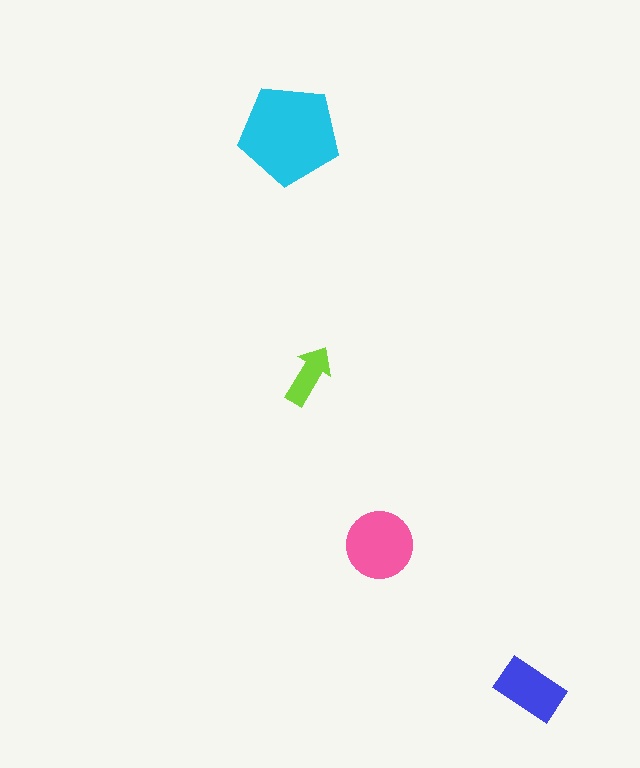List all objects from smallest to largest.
The lime arrow, the blue rectangle, the pink circle, the cyan pentagon.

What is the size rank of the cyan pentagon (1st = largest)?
1st.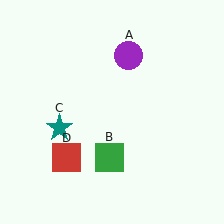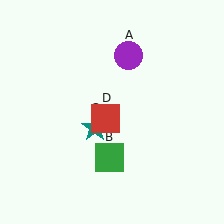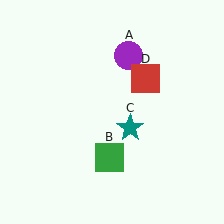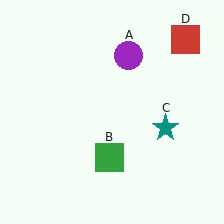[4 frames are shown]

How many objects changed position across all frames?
2 objects changed position: teal star (object C), red square (object D).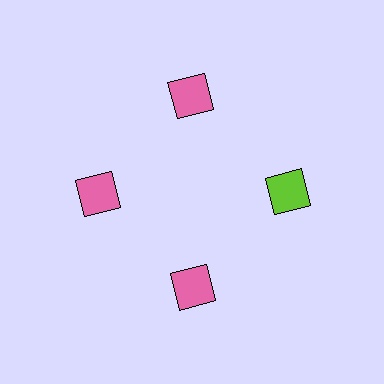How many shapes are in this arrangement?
There are 4 shapes arranged in a ring pattern.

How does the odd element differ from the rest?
It has a different color: lime instead of pink.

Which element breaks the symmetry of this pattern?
The lime square at roughly the 3 o'clock position breaks the symmetry. All other shapes are pink squares.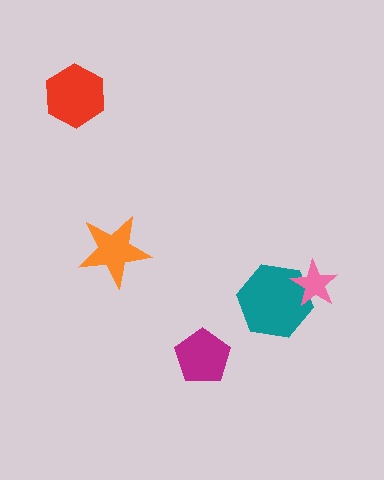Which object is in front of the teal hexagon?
The pink star is in front of the teal hexagon.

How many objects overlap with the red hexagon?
0 objects overlap with the red hexagon.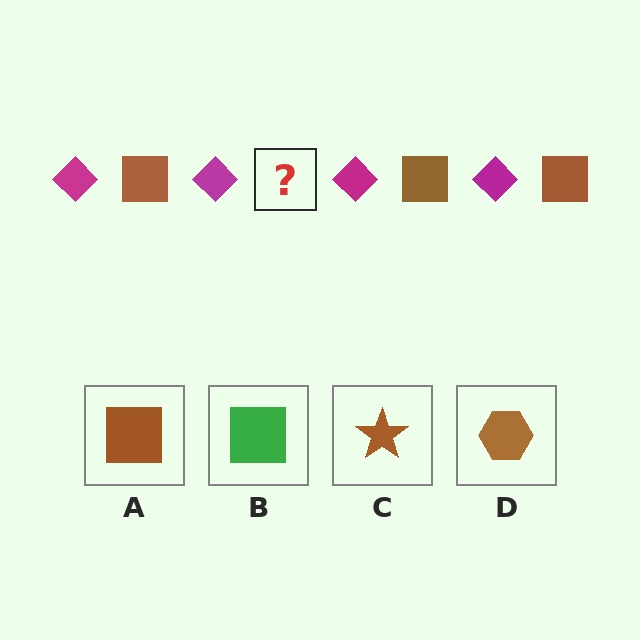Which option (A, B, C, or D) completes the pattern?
A.